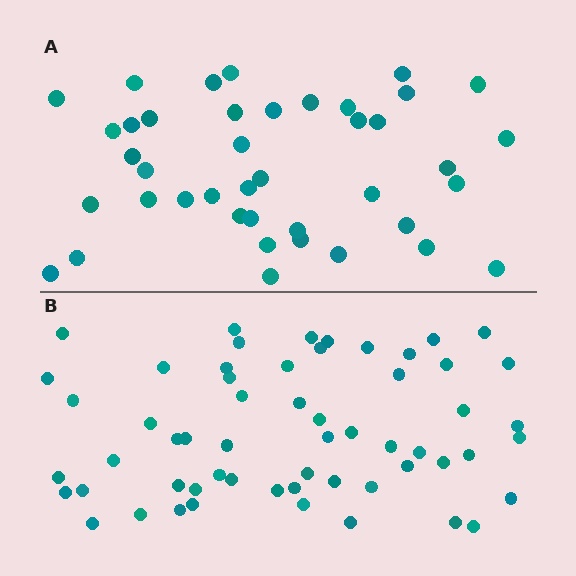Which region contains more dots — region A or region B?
Region B (the bottom region) has more dots.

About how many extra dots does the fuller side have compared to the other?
Region B has approximately 15 more dots than region A.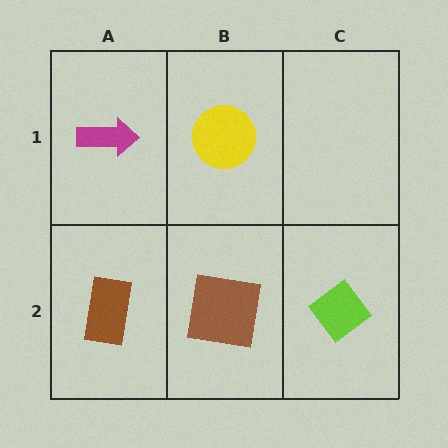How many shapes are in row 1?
2 shapes.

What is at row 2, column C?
A lime diamond.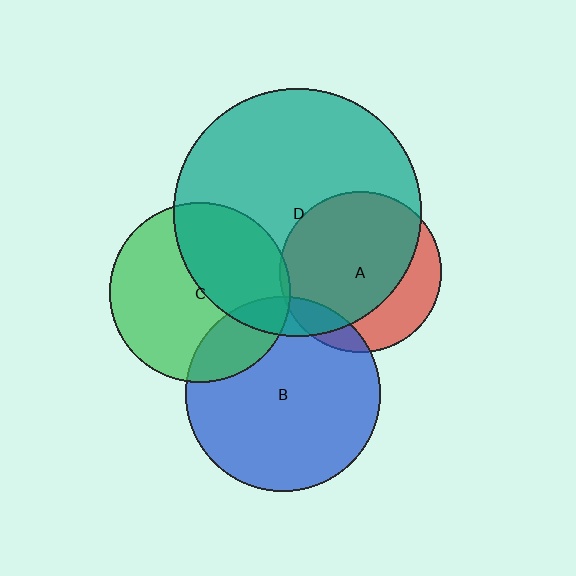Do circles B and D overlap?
Yes.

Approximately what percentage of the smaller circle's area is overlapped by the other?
Approximately 10%.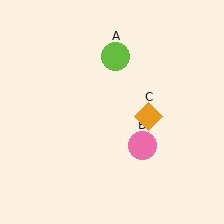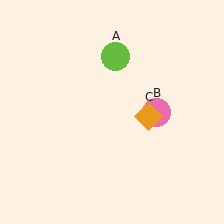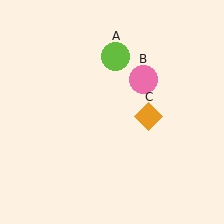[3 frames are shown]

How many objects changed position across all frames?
1 object changed position: pink circle (object B).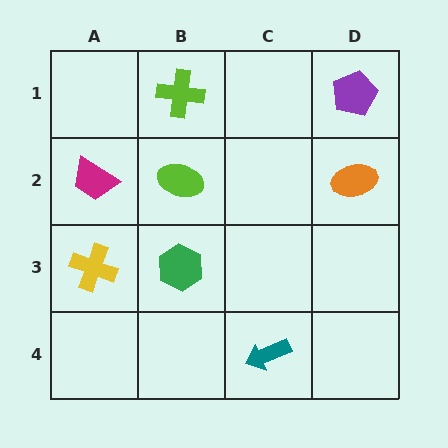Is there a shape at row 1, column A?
No, that cell is empty.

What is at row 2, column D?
An orange ellipse.